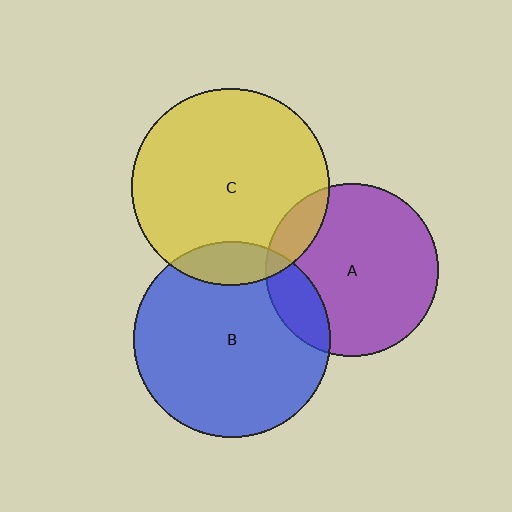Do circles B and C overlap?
Yes.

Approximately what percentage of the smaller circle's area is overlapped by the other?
Approximately 15%.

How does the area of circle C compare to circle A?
Approximately 1.3 times.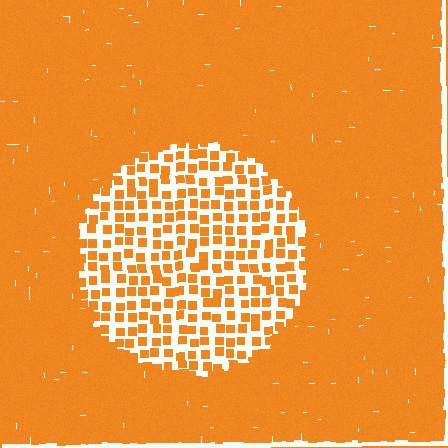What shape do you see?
I see a circle.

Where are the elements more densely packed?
The elements are more densely packed outside the circle boundary.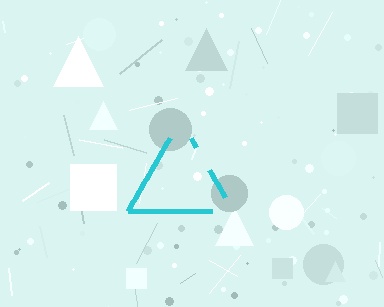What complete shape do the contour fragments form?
The contour fragments form a triangle.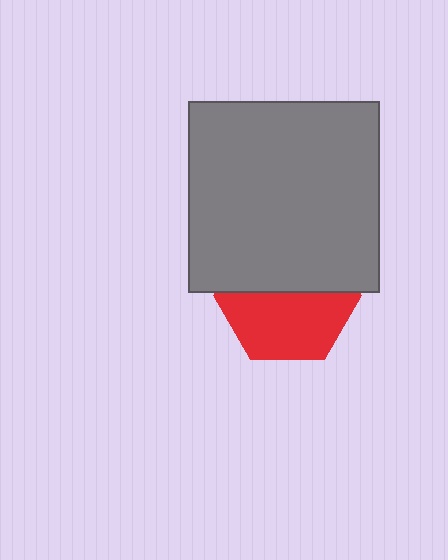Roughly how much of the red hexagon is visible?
About half of it is visible (roughly 52%).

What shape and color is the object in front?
The object in front is a gray square.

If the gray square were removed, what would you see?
You would see the complete red hexagon.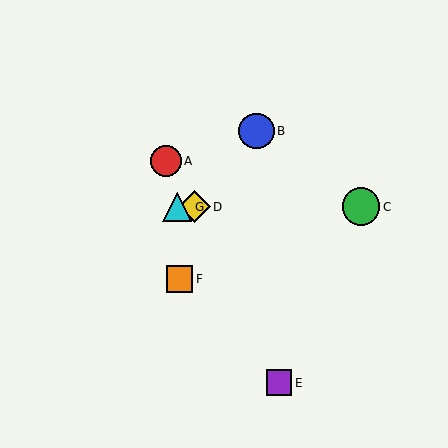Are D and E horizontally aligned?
No, D is at y≈207 and E is at y≈383.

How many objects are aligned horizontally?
3 objects (C, D, G) are aligned horizontally.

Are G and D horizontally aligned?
Yes, both are at y≈207.